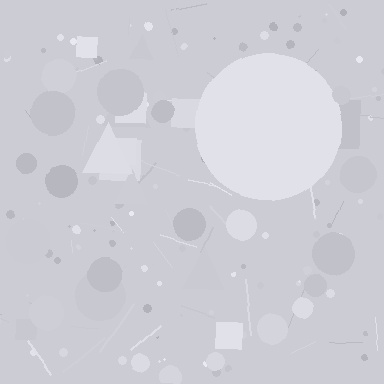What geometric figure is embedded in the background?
A circle is embedded in the background.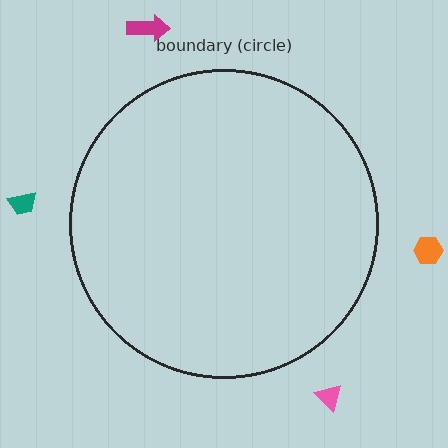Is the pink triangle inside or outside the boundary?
Outside.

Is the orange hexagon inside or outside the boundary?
Outside.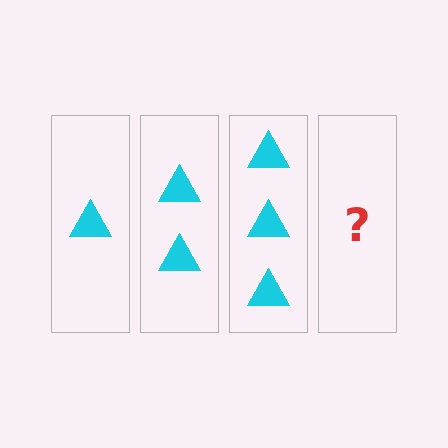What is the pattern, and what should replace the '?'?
The pattern is that each step adds one more triangle. The '?' should be 4 triangles.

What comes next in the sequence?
The next element should be 4 triangles.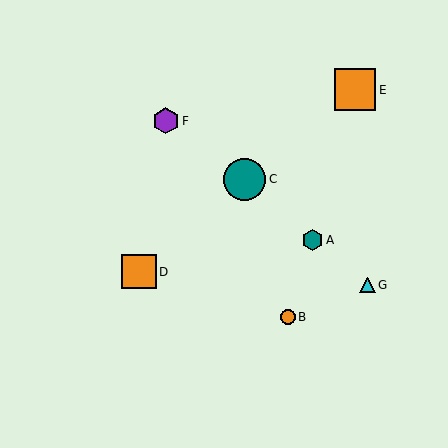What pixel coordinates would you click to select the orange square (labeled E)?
Click at (355, 90) to select the orange square E.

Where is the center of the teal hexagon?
The center of the teal hexagon is at (312, 240).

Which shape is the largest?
The teal circle (labeled C) is the largest.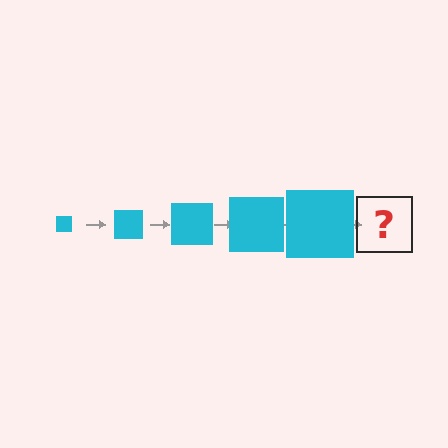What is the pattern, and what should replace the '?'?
The pattern is that the square gets progressively larger each step. The '?' should be a cyan square, larger than the previous one.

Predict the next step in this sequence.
The next step is a cyan square, larger than the previous one.